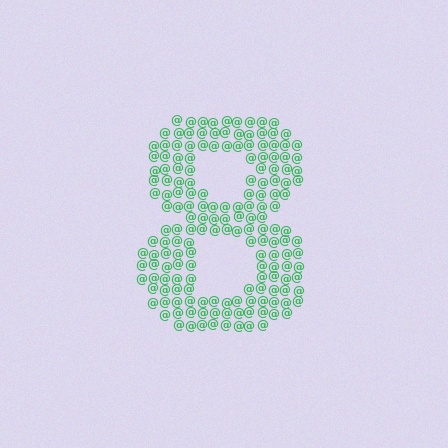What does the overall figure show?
The overall figure shows the digit 8.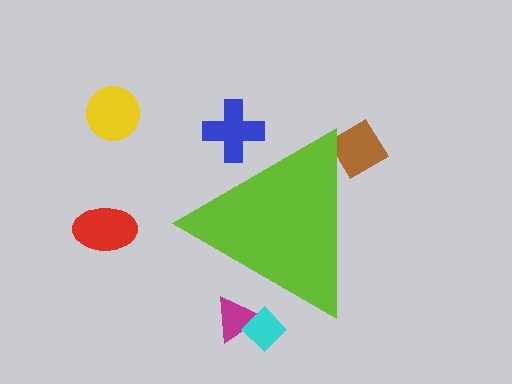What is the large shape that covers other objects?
A lime triangle.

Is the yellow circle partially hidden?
No, the yellow circle is fully visible.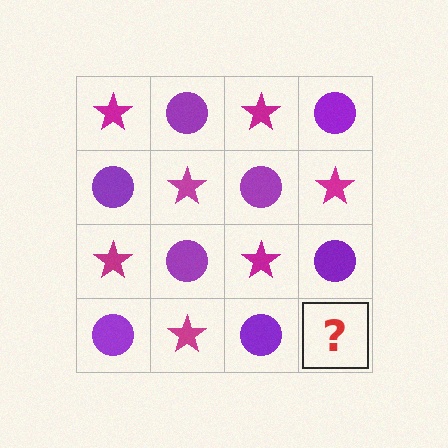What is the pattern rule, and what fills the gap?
The rule is that it alternates magenta star and purple circle in a checkerboard pattern. The gap should be filled with a magenta star.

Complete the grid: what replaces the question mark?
The question mark should be replaced with a magenta star.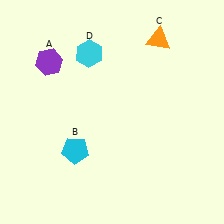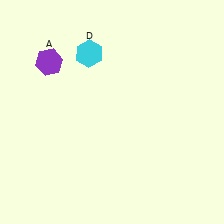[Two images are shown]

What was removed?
The cyan pentagon (B), the orange triangle (C) were removed in Image 2.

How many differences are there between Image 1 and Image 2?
There are 2 differences between the two images.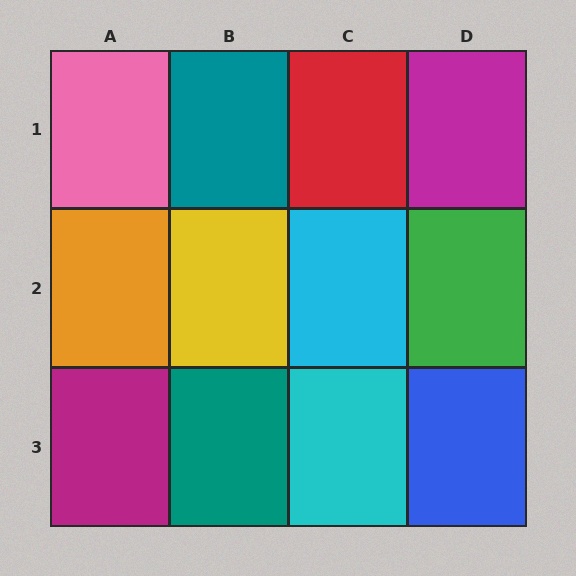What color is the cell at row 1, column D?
Magenta.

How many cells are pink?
1 cell is pink.